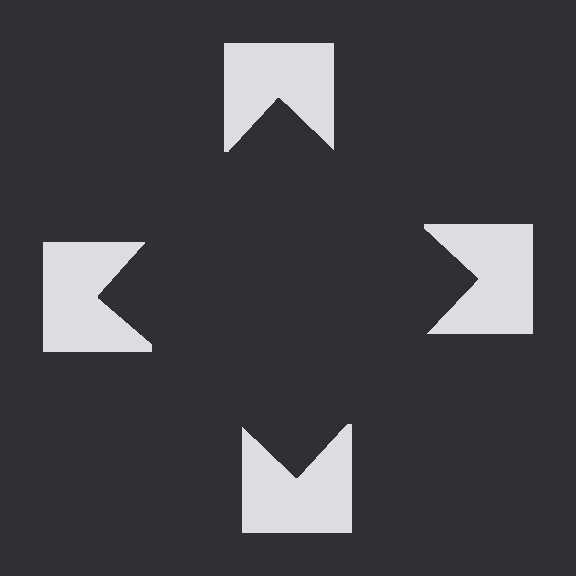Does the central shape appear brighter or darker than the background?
It typically appears slightly darker than the background, even though no actual brightness change is drawn.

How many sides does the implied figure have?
4 sides.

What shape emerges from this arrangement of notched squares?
An illusory square — its edges are inferred from the aligned wedge cuts in the notched squares, not physically drawn.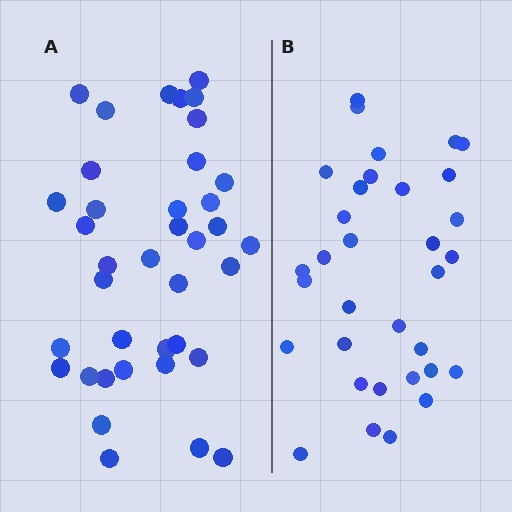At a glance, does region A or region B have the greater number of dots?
Region A (the left region) has more dots.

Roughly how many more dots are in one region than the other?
Region A has about 5 more dots than region B.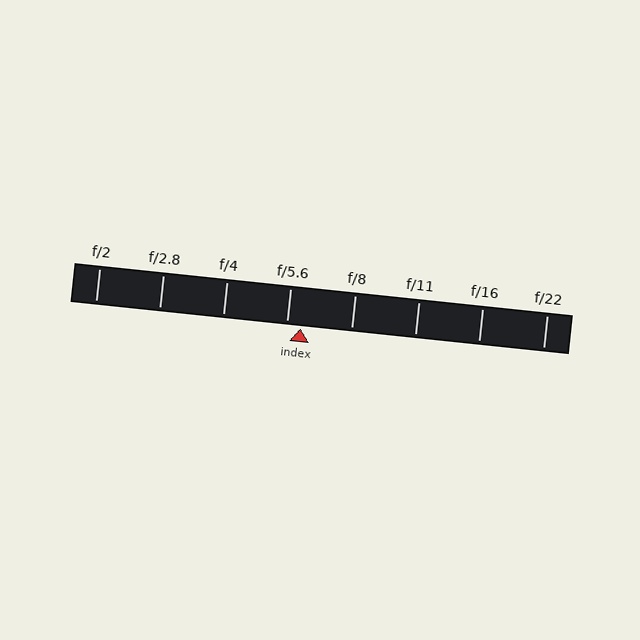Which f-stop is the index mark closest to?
The index mark is closest to f/5.6.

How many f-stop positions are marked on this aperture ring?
There are 8 f-stop positions marked.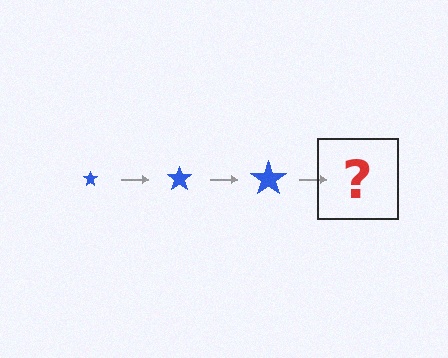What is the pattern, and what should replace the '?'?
The pattern is that the star gets progressively larger each step. The '?' should be a blue star, larger than the previous one.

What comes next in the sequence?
The next element should be a blue star, larger than the previous one.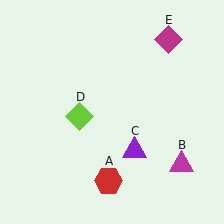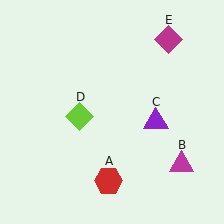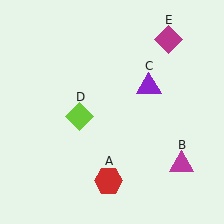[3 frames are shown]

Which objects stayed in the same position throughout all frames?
Red hexagon (object A) and magenta triangle (object B) and lime diamond (object D) and magenta diamond (object E) remained stationary.